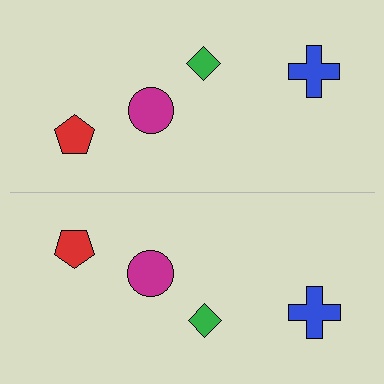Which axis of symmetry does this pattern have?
The pattern has a horizontal axis of symmetry running through the center of the image.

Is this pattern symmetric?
Yes, this pattern has bilateral (reflection) symmetry.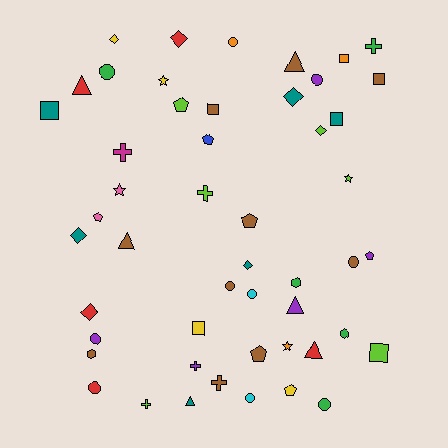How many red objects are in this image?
There are 5 red objects.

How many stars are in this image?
There are 4 stars.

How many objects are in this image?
There are 50 objects.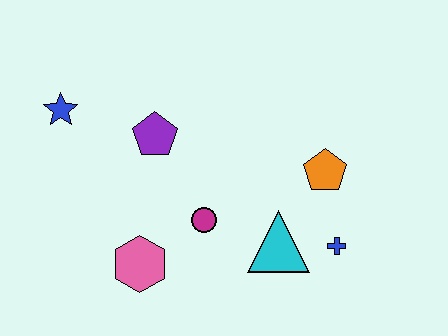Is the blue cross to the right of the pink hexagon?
Yes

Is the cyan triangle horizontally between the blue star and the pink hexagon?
No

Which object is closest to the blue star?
The purple pentagon is closest to the blue star.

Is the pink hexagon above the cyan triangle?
No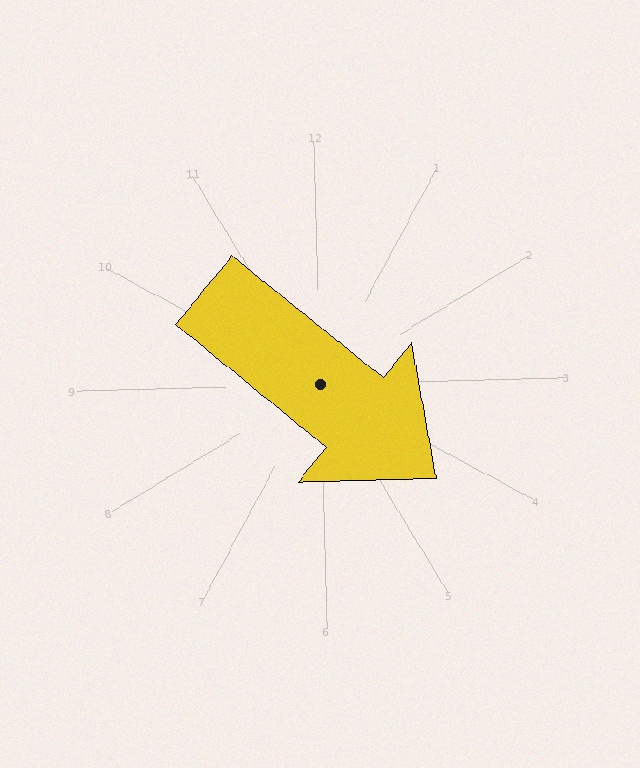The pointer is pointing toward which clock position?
Roughly 4 o'clock.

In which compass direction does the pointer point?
Southeast.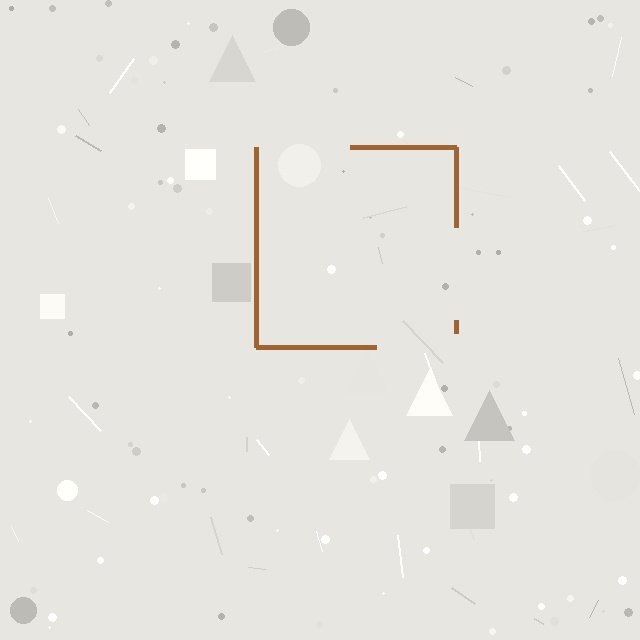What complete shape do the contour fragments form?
The contour fragments form a square.